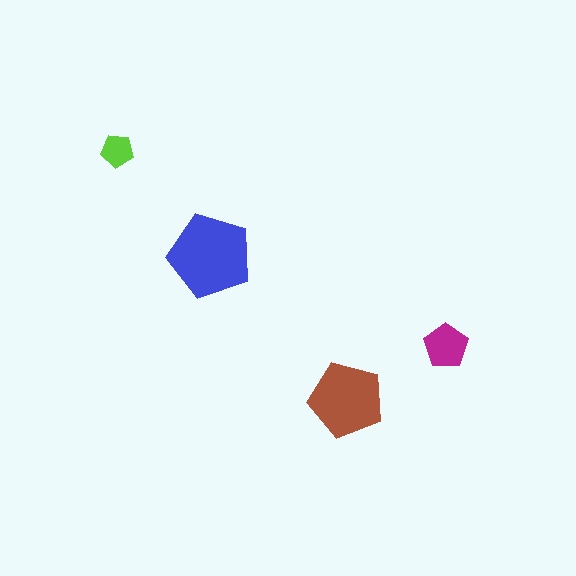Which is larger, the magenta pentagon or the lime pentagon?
The magenta one.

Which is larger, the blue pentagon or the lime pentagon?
The blue one.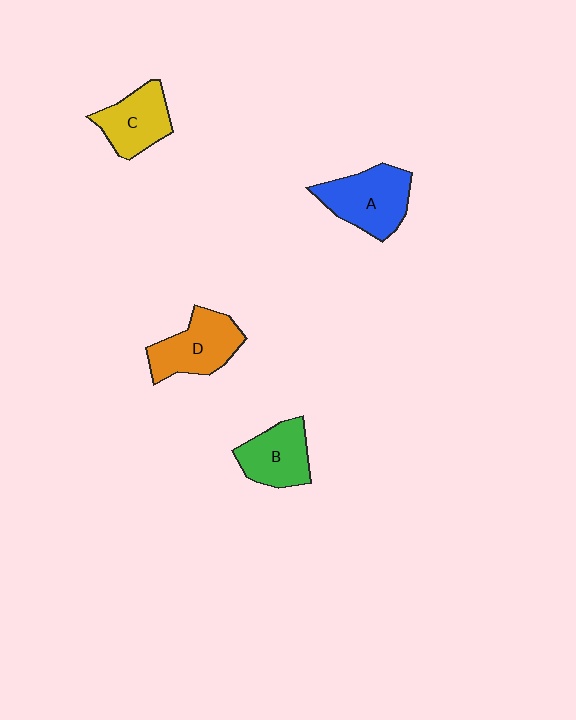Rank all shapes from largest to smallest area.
From largest to smallest: A (blue), D (orange), B (green), C (yellow).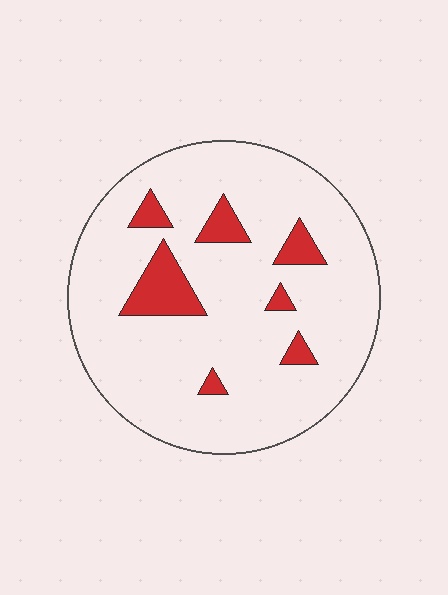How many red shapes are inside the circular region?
7.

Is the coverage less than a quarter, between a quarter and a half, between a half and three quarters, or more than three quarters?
Less than a quarter.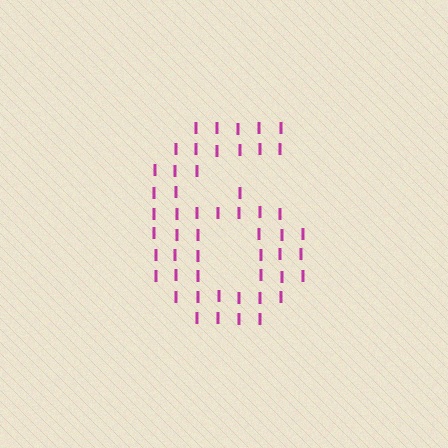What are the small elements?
The small elements are letter I's.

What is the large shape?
The large shape is the digit 6.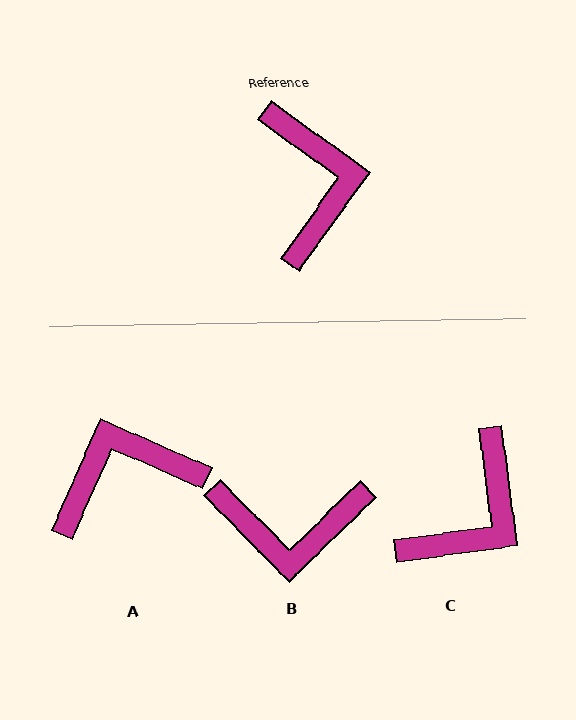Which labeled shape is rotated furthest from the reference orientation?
A, about 102 degrees away.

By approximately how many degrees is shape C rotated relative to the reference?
Approximately 47 degrees clockwise.